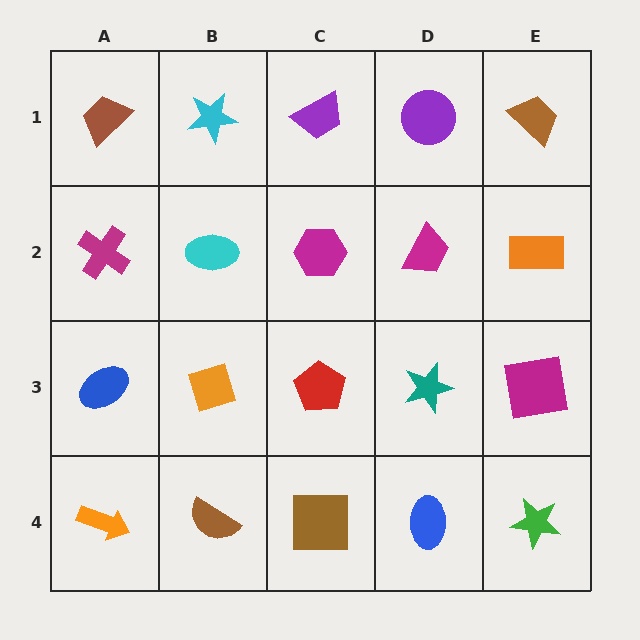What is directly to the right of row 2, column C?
A magenta trapezoid.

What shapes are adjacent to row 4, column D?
A teal star (row 3, column D), a brown square (row 4, column C), a green star (row 4, column E).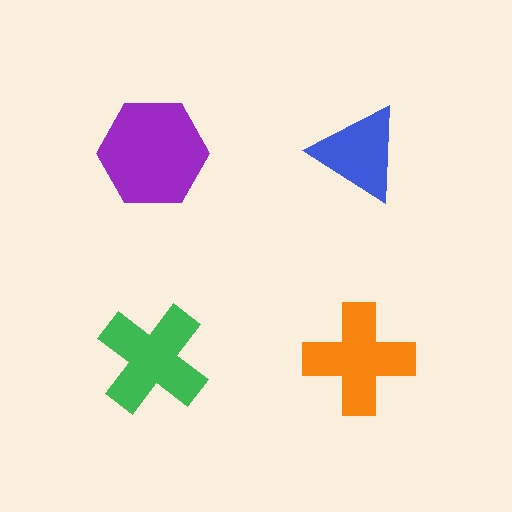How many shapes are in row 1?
2 shapes.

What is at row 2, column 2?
An orange cross.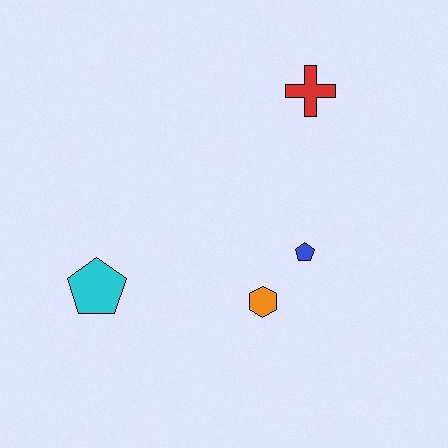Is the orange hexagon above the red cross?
No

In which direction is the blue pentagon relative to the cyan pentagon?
The blue pentagon is to the right of the cyan pentagon.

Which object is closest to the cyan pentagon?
The orange hexagon is closest to the cyan pentagon.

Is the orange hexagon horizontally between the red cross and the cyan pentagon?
Yes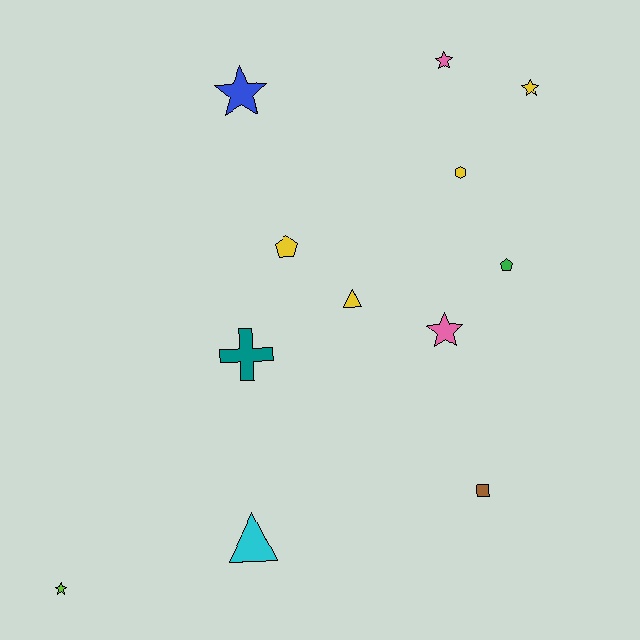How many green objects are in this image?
There is 1 green object.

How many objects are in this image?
There are 12 objects.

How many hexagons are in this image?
There is 1 hexagon.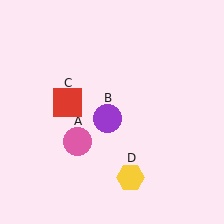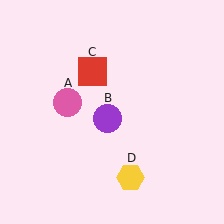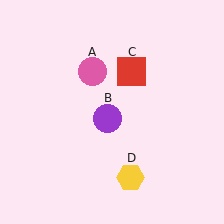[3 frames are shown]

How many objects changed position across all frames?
2 objects changed position: pink circle (object A), red square (object C).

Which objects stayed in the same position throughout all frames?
Purple circle (object B) and yellow hexagon (object D) remained stationary.